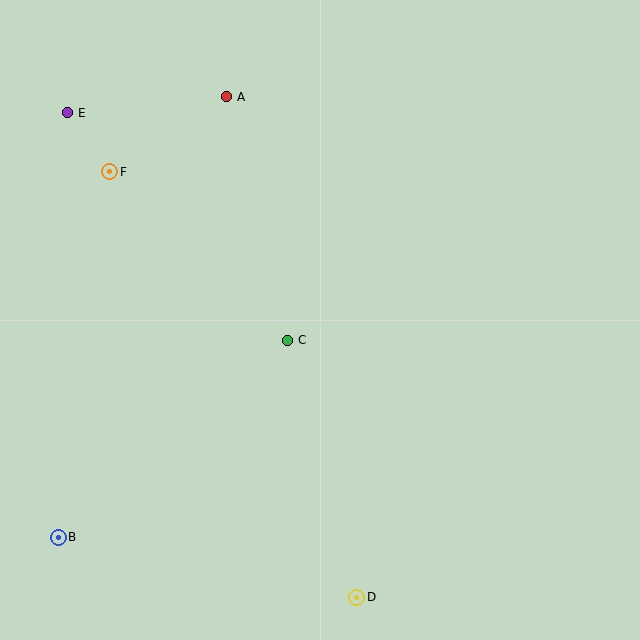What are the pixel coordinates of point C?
Point C is at (288, 340).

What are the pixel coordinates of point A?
Point A is at (227, 97).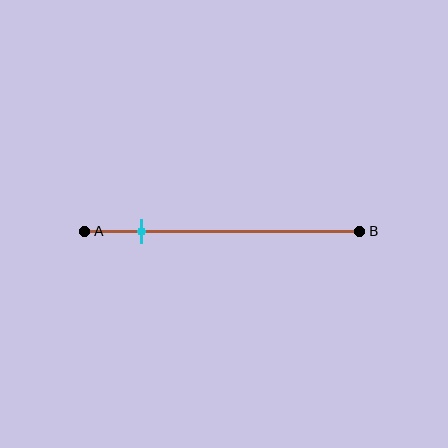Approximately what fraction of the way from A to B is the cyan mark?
The cyan mark is approximately 20% of the way from A to B.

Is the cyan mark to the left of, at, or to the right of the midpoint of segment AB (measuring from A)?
The cyan mark is to the left of the midpoint of segment AB.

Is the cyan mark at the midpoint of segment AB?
No, the mark is at about 20% from A, not at the 50% midpoint.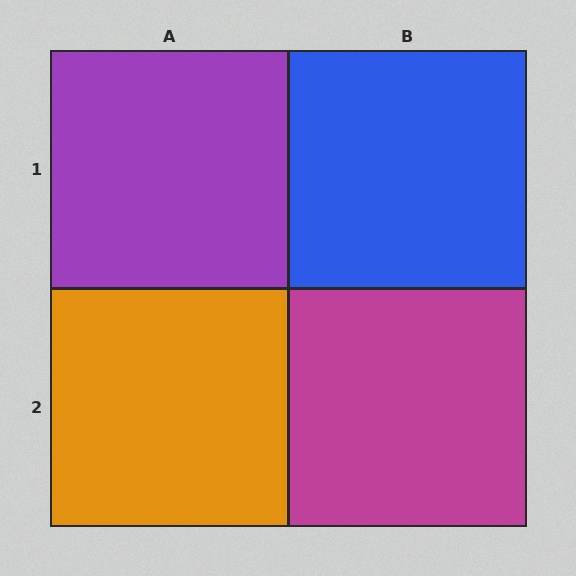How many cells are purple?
1 cell is purple.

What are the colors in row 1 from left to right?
Purple, blue.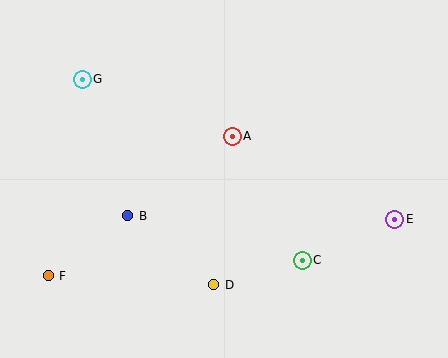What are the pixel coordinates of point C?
Point C is at (302, 260).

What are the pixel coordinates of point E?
Point E is at (395, 219).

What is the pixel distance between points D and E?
The distance between D and E is 192 pixels.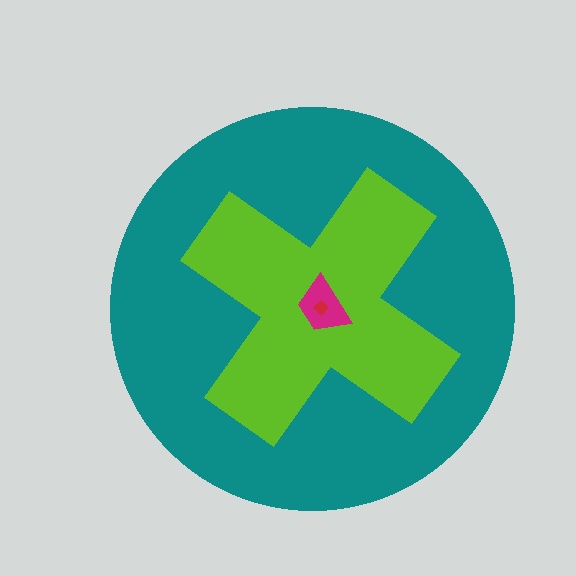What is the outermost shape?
The teal circle.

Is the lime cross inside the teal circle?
Yes.